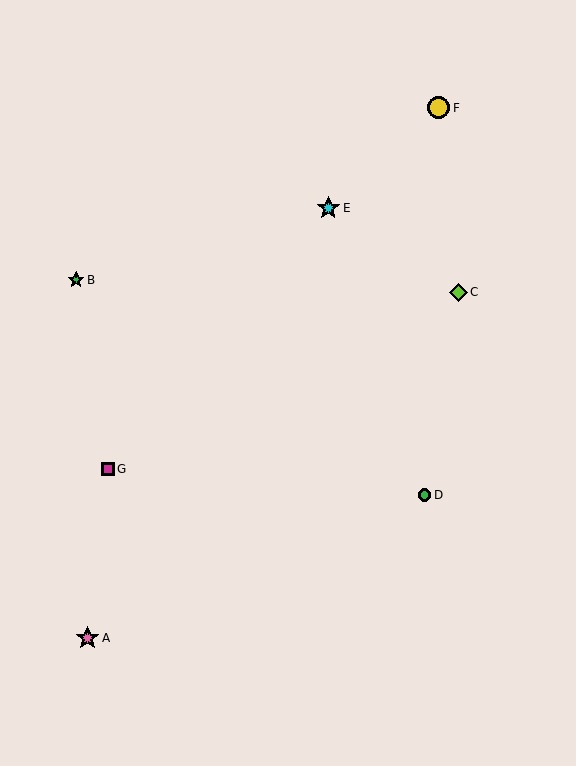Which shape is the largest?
The pink star (labeled A) is the largest.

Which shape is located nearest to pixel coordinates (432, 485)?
The green circle (labeled D) at (425, 495) is nearest to that location.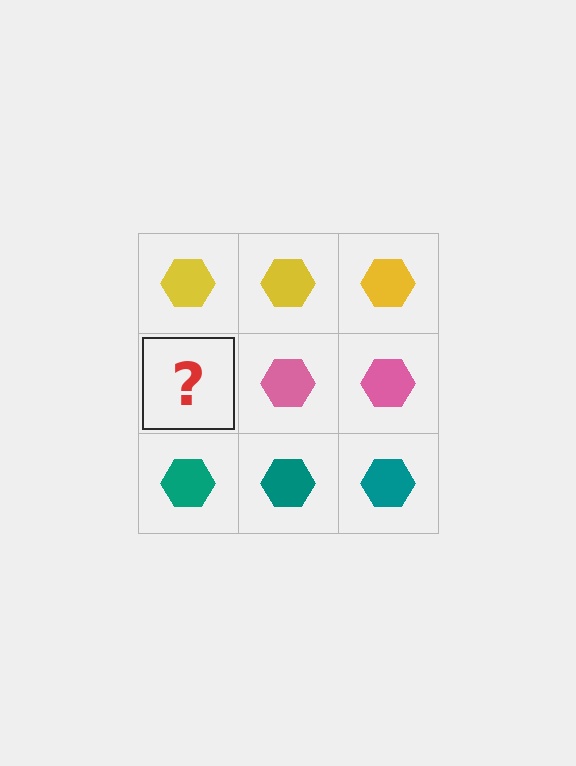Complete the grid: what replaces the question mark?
The question mark should be replaced with a pink hexagon.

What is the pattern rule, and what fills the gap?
The rule is that each row has a consistent color. The gap should be filled with a pink hexagon.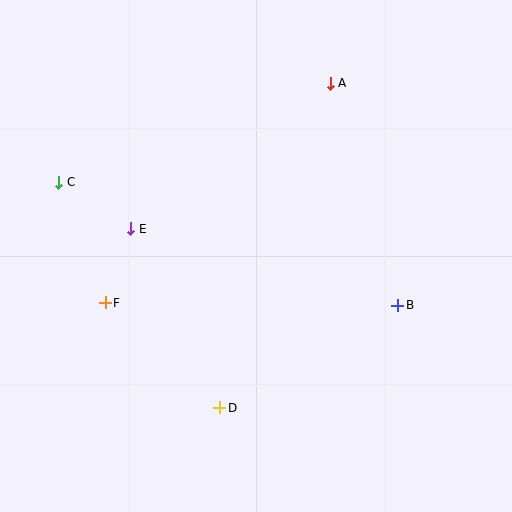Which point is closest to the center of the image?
Point E at (131, 229) is closest to the center.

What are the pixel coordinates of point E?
Point E is at (131, 229).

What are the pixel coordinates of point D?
Point D is at (220, 408).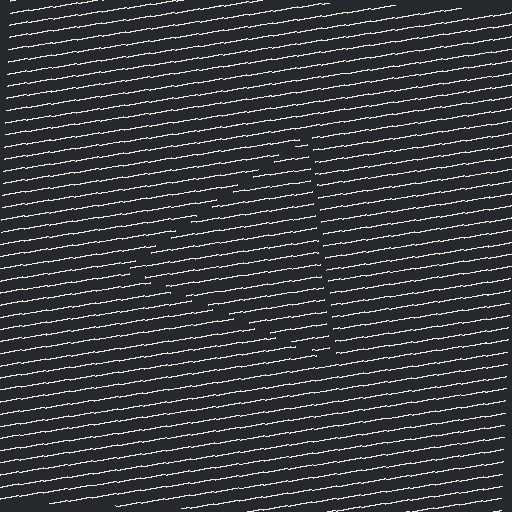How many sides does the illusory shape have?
3 sides — the line-ends trace a triangle.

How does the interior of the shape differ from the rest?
The interior of the shape contains the same grating, shifted by half a period — the contour is defined by the phase discontinuity where line-ends from the inner and outer gratings abut.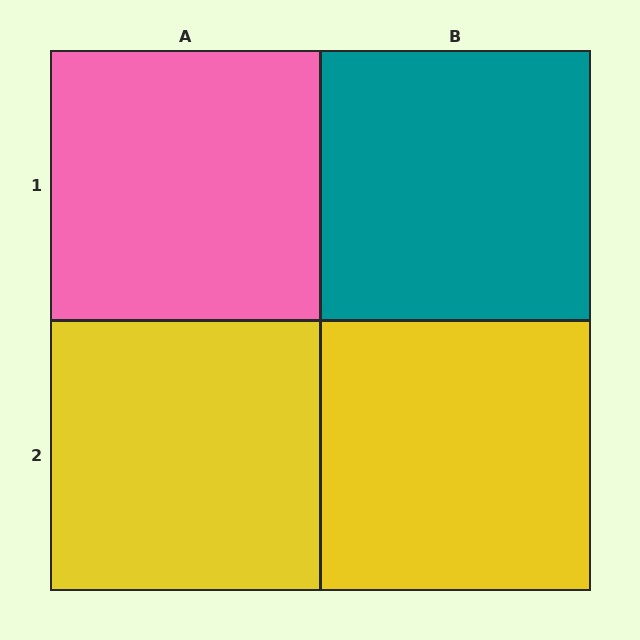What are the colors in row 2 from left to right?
Yellow, yellow.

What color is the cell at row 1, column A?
Pink.